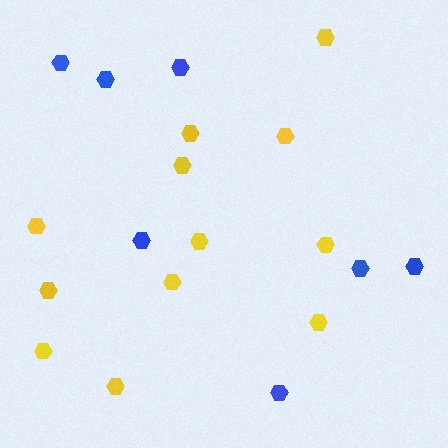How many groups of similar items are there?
There are 2 groups: one group of yellow hexagons (12) and one group of blue hexagons (7).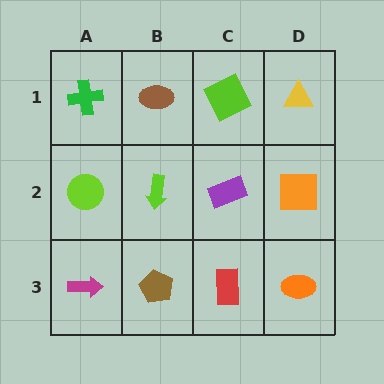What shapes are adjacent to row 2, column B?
A brown ellipse (row 1, column B), a brown pentagon (row 3, column B), a lime circle (row 2, column A), a purple rectangle (row 2, column C).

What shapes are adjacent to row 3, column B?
A lime arrow (row 2, column B), a magenta arrow (row 3, column A), a red rectangle (row 3, column C).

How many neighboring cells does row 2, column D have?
3.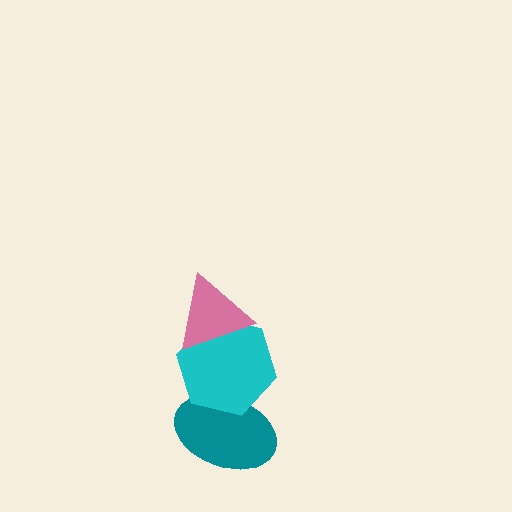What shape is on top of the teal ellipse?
The cyan hexagon is on top of the teal ellipse.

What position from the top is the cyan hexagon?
The cyan hexagon is 2nd from the top.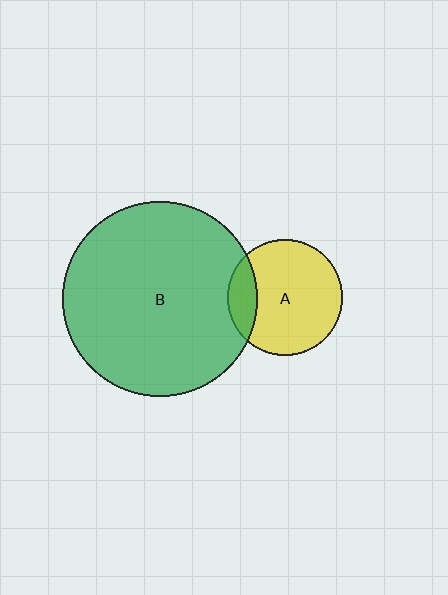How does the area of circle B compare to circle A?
Approximately 2.9 times.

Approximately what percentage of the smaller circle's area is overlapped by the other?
Approximately 20%.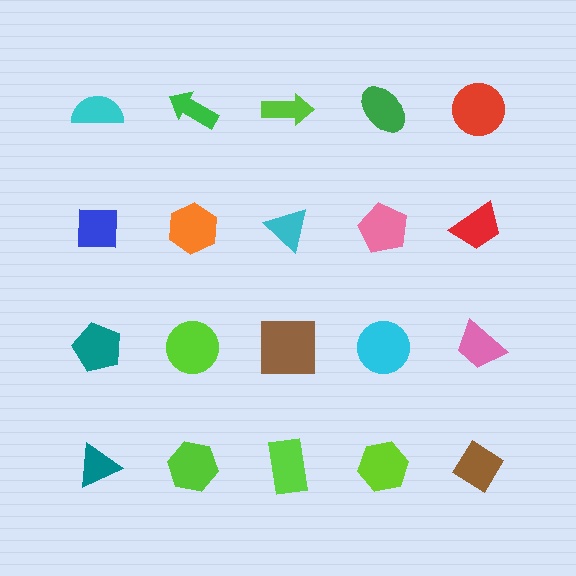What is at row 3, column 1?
A teal pentagon.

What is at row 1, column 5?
A red circle.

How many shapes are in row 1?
5 shapes.